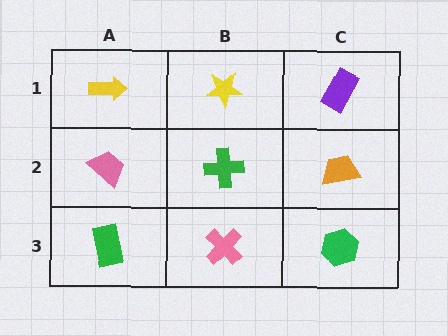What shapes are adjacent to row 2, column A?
A yellow arrow (row 1, column A), a green rectangle (row 3, column A), a green cross (row 2, column B).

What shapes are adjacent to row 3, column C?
An orange trapezoid (row 2, column C), a pink cross (row 3, column B).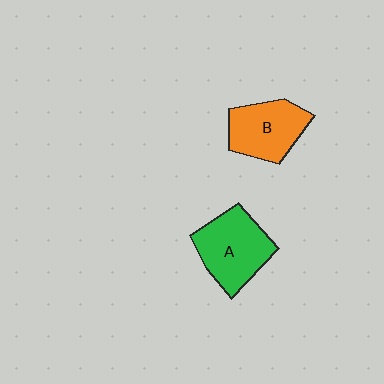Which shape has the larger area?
Shape A (green).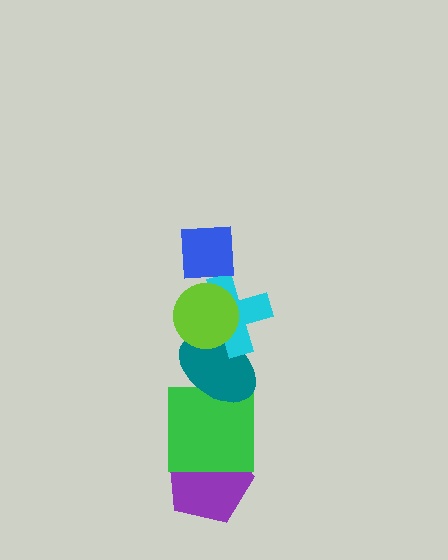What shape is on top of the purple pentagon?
The green square is on top of the purple pentagon.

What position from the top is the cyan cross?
The cyan cross is 3rd from the top.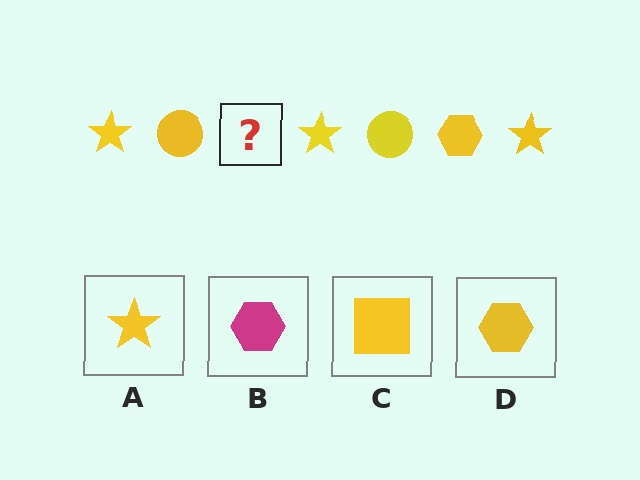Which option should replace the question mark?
Option D.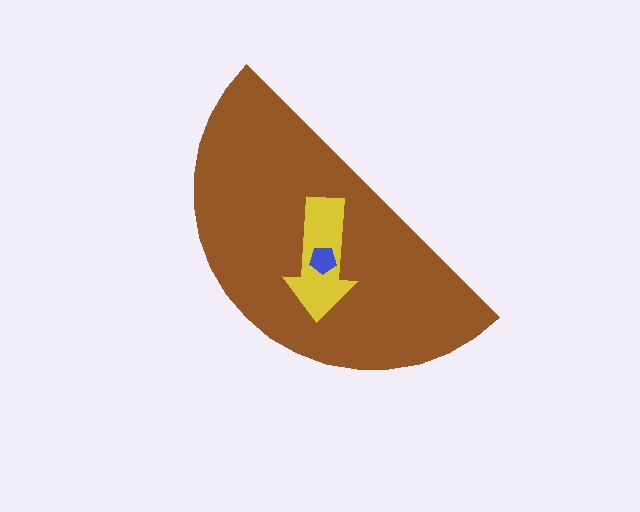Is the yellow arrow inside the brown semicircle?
Yes.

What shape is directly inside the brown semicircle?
The yellow arrow.